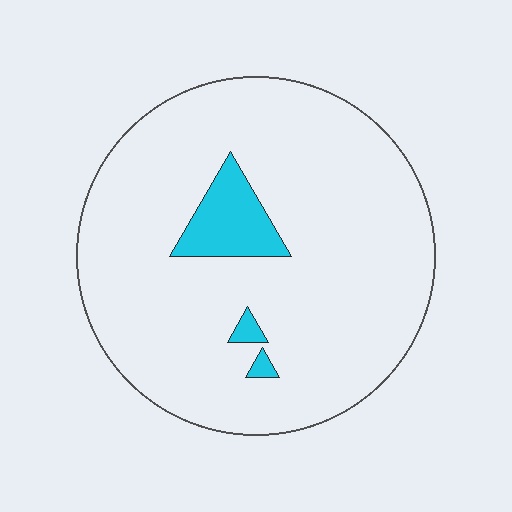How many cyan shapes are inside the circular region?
3.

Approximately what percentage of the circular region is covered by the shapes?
Approximately 10%.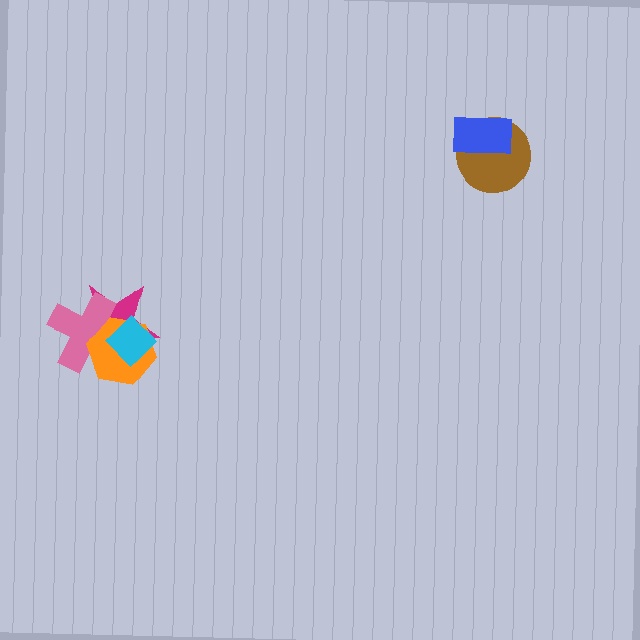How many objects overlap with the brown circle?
1 object overlaps with the brown circle.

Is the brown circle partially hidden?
Yes, it is partially covered by another shape.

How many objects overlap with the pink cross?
3 objects overlap with the pink cross.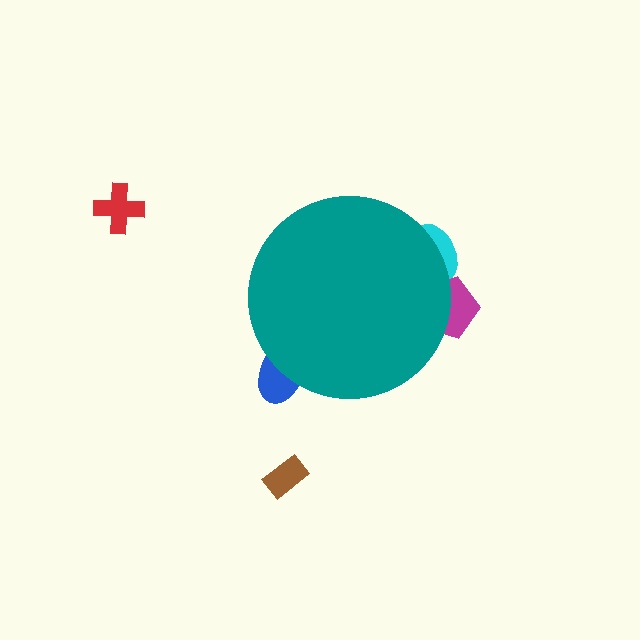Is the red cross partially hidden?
No, the red cross is fully visible.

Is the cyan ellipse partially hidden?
Yes, the cyan ellipse is partially hidden behind the teal circle.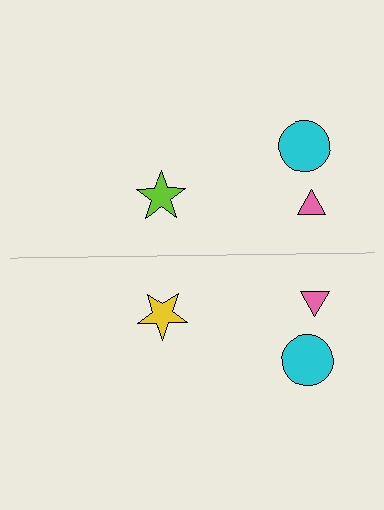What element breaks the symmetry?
The yellow star on the bottom side breaks the symmetry — its mirror counterpart is lime.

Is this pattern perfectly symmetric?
No, the pattern is not perfectly symmetric. The yellow star on the bottom side breaks the symmetry — its mirror counterpart is lime.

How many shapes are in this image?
There are 6 shapes in this image.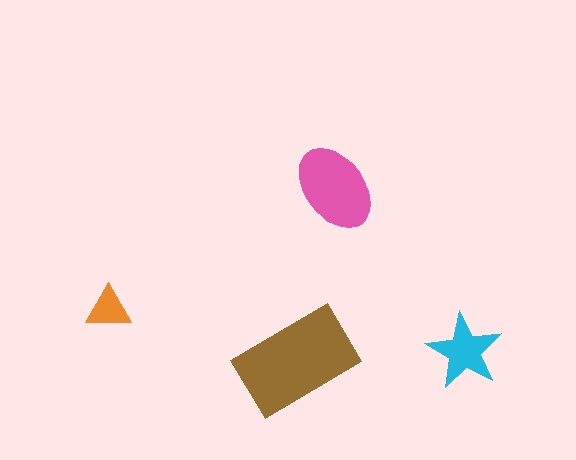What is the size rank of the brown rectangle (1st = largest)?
1st.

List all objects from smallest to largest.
The orange triangle, the cyan star, the pink ellipse, the brown rectangle.